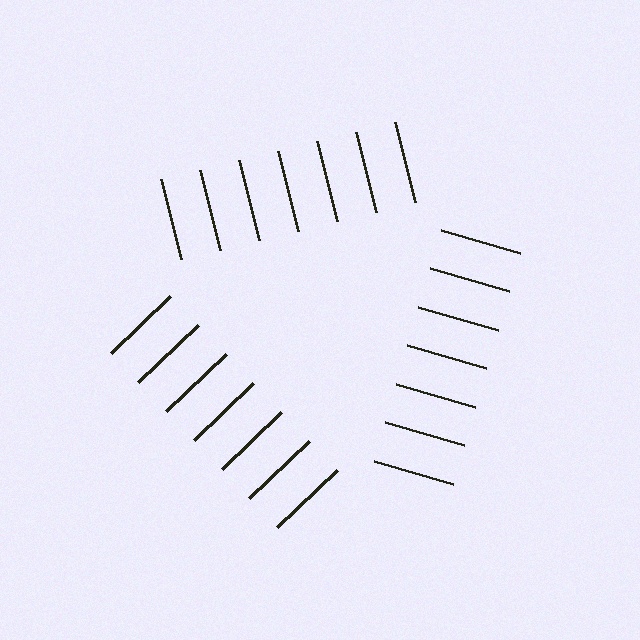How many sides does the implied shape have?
3 sides — the line-ends trace a triangle.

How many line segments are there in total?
21 — 7 along each of the 3 edges.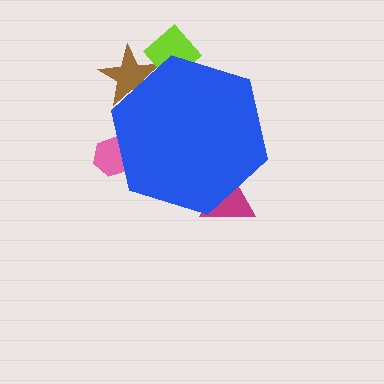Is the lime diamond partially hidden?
Yes, the lime diamond is partially hidden behind the blue hexagon.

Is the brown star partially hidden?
Yes, the brown star is partially hidden behind the blue hexagon.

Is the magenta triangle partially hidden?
Yes, the magenta triangle is partially hidden behind the blue hexagon.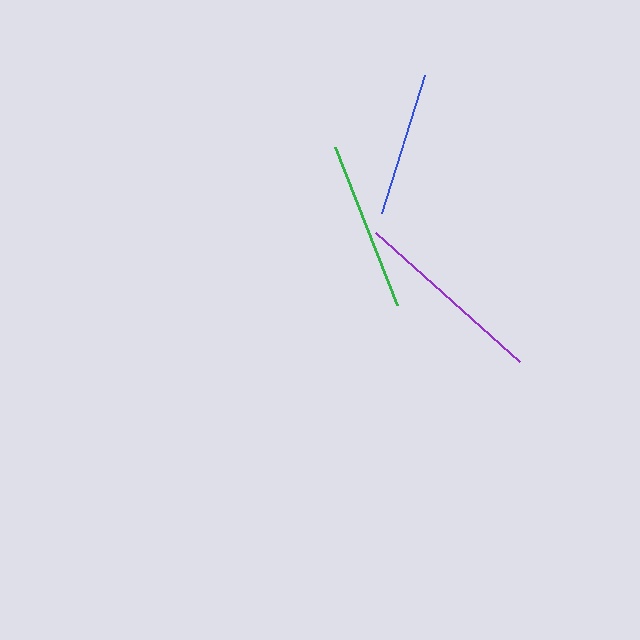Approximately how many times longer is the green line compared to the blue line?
The green line is approximately 1.2 times the length of the blue line.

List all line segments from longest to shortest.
From longest to shortest: purple, green, blue.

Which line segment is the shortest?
The blue line is the shortest at approximately 144 pixels.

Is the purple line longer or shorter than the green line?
The purple line is longer than the green line.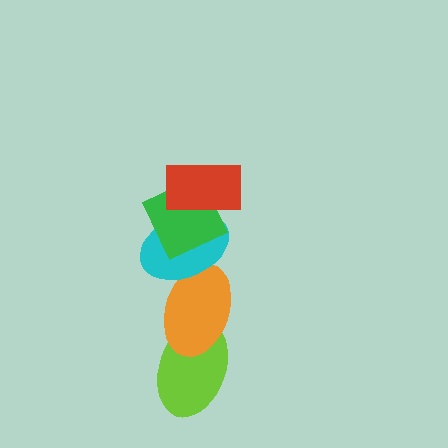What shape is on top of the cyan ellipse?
The green diamond is on top of the cyan ellipse.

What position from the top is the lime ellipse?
The lime ellipse is 5th from the top.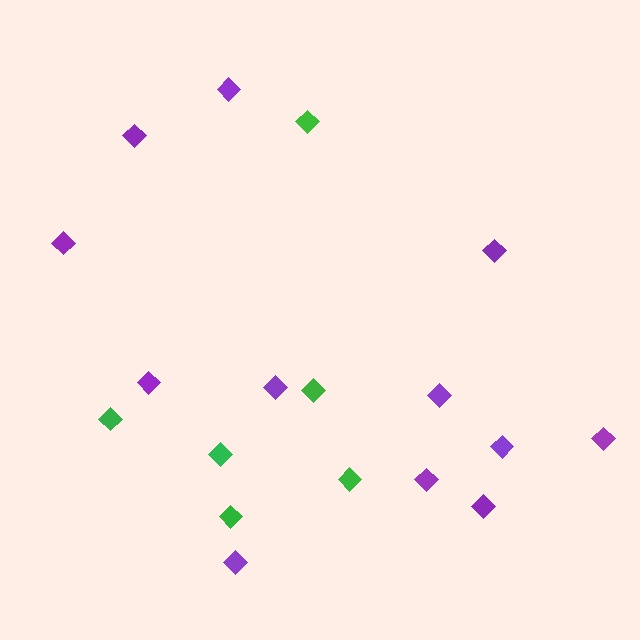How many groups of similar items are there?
There are 2 groups: one group of green diamonds (6) and one group of purple diamonds (12).